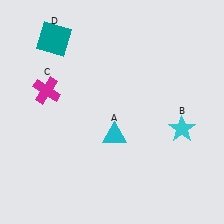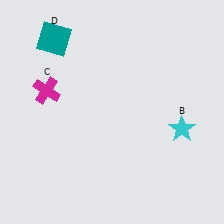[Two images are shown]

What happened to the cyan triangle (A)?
The cyan triangle (A) was removed in Image 2. It was in the bottom-right area of Image 1.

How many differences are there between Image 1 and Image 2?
There is 1 difference between the two images.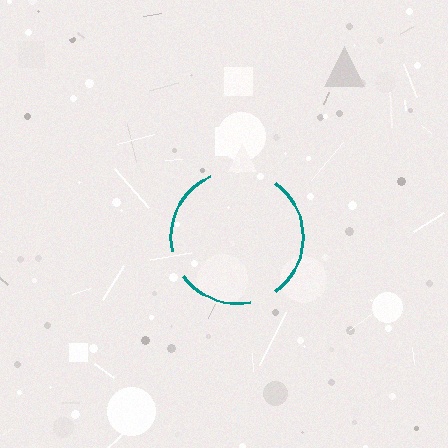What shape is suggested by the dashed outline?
The dashed outline suggests a circle.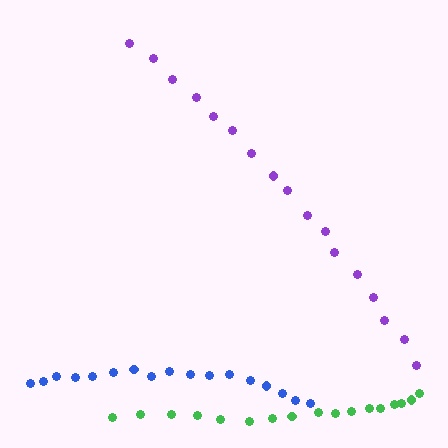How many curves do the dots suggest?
There are 3 distinct paths.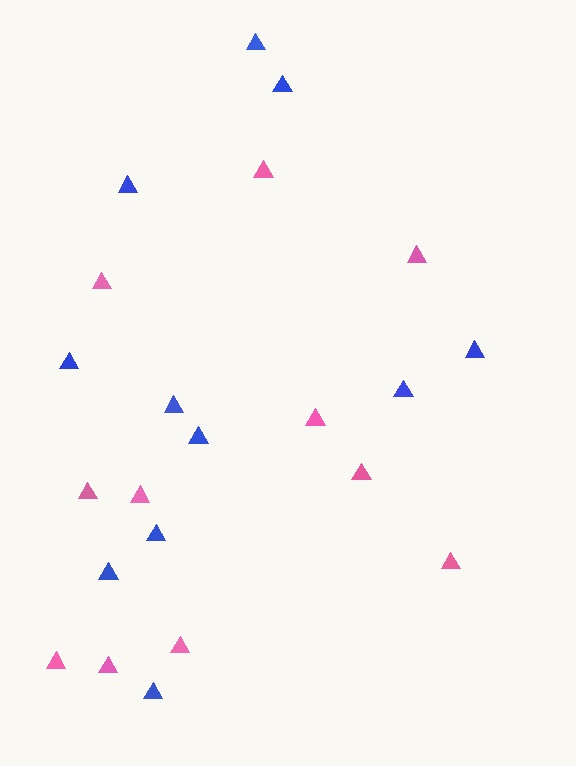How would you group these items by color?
There are 2 groups: one group of blue triangles (11) and one group of pink triangles (11).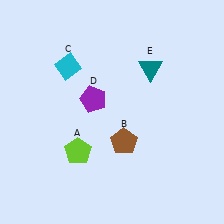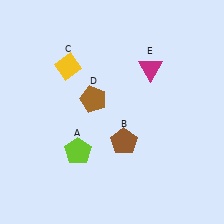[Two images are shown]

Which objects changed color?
C changed from cyan to yellow. D changed from purple to brown. E changed from teal to magenta.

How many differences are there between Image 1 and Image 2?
There are 3 differences between the two images.